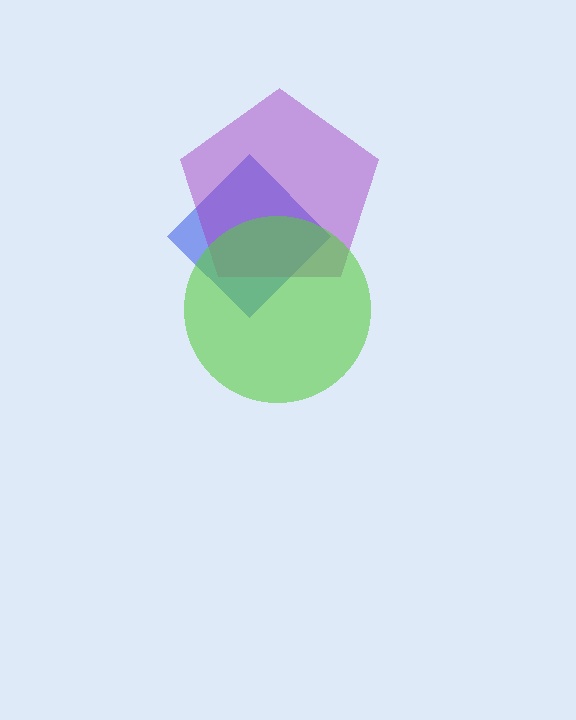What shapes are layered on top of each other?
The layered shapes are: a blue diamond, a purple pentagon, a lime circle.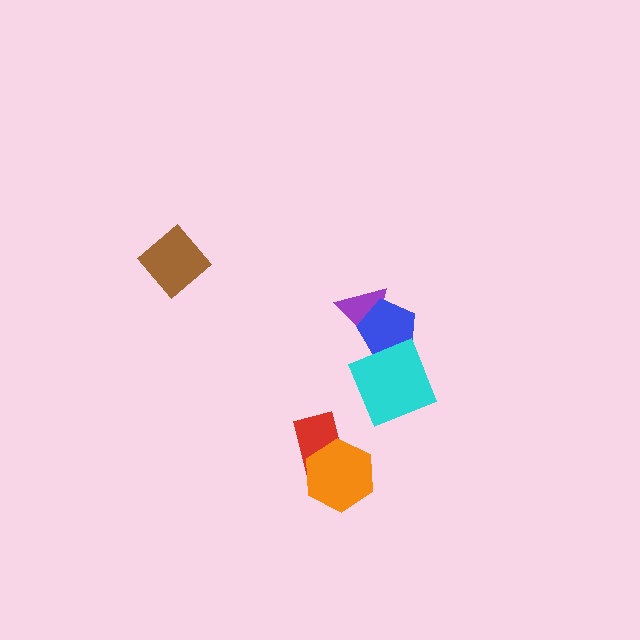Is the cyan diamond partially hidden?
No, no other shape covers it.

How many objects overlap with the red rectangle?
1 object overlaps with the red rectangle.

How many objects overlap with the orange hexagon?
1 object overlaps with the orange hexagon.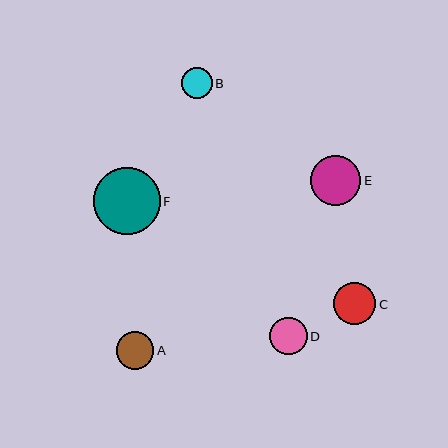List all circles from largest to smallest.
From largest to smallest: F, E, C, A, D, B.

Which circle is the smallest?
Circle B is the smallest with a size of approximately 31 pixels.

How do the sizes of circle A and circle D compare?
Circle A and circle D are approximately the same size.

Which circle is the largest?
Circle F is the largest with a size of approximately 67 pixels.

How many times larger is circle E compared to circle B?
Circle E is approximately 1.6 times the size of circle B.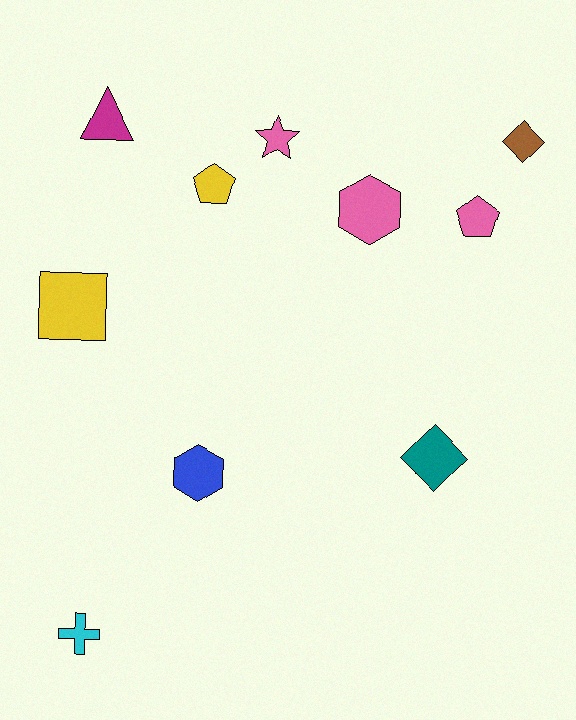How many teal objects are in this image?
There is 1 teal object.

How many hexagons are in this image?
There are 2 hexagons.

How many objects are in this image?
There are 10 objects.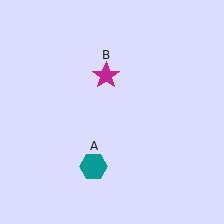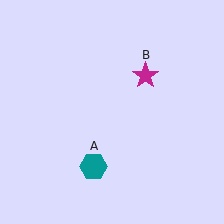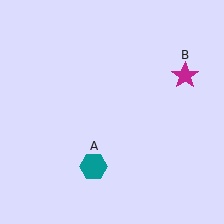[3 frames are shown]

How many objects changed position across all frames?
1 object changed position: magenta star (object B).